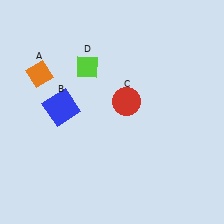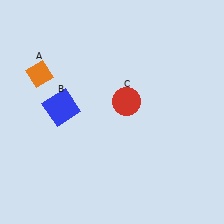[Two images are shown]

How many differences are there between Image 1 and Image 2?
There is 1 difference between the two images.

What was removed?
The lime diamond (D) was removed in Image 2.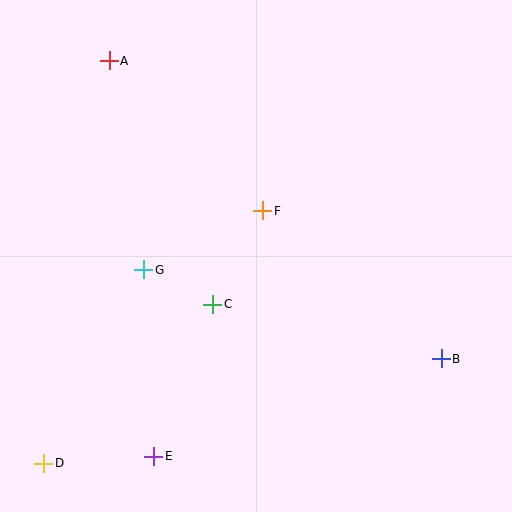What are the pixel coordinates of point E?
Point E is at (154, 456).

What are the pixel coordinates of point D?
Point D is at (44, 463).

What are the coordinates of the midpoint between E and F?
The midpoint between E and F is at (208, 334).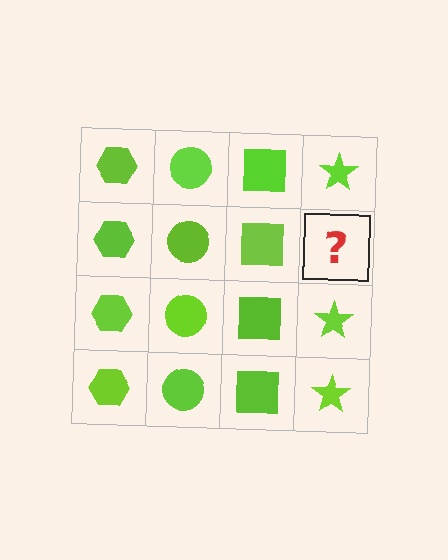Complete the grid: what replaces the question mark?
The question mark should be replaced with a lime star.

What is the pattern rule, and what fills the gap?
The rule is that each column has a consistent shape. The gap should be filled with a lime star.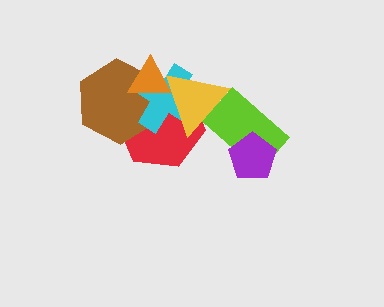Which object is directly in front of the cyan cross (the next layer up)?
The yellow triangle is directly in front of the cyan cross.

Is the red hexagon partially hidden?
Yes, it is partially covered by another shape.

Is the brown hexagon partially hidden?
Yes, it is partially covered by another shape.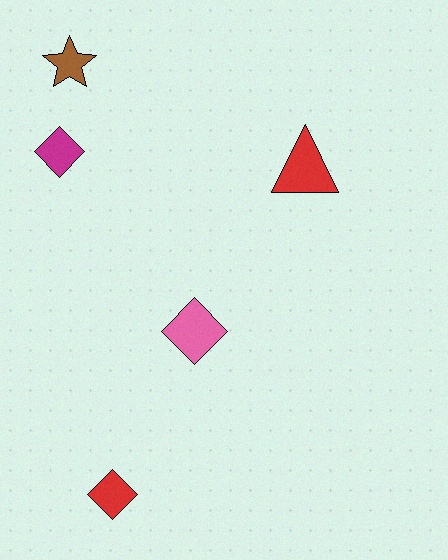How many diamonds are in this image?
There are 3 diamonds.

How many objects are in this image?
There are 5 objects.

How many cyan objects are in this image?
There are no cyan objects.